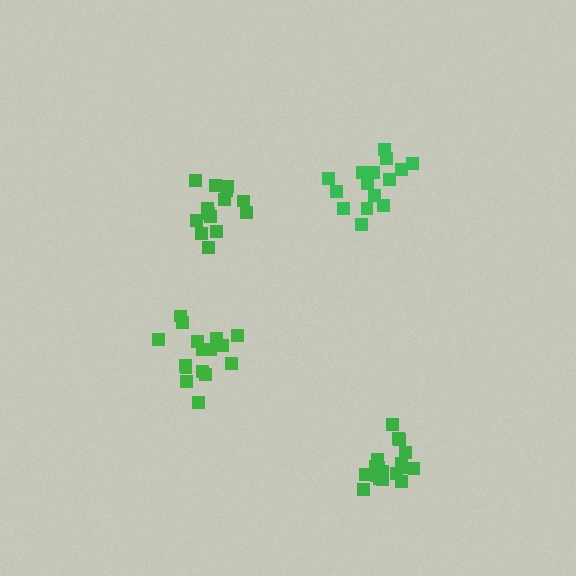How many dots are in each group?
Group 1: 15 dots, Group 2: 14 dots, Group 3: 18 dots, Group 4: 16 dots (63 total).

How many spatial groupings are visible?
There are 4 spatial groupings.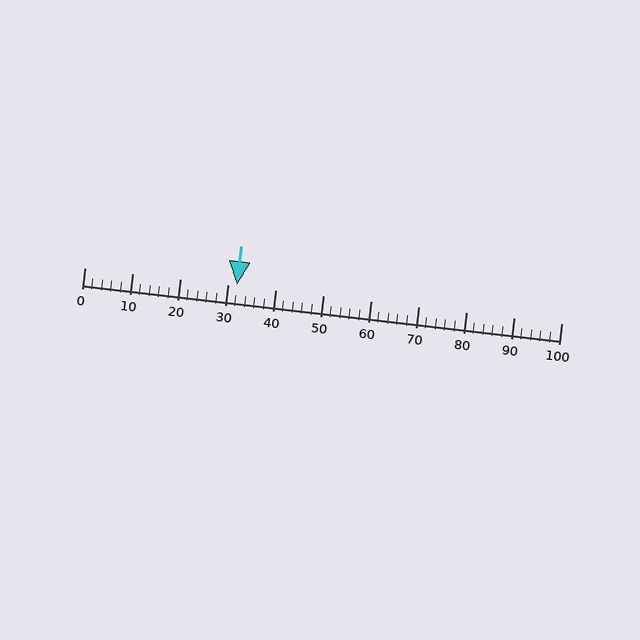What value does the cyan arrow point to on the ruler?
The cyan arrow points to approximately 32.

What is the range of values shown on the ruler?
The ruler shows values from 0 to 100.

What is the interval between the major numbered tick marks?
The major tick marks are spaced 10 units apart.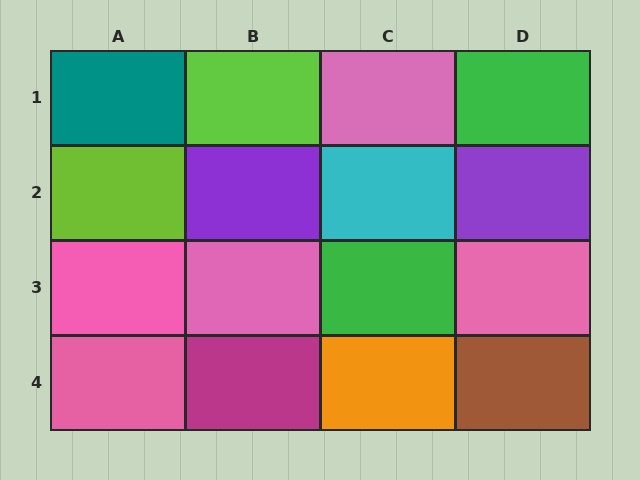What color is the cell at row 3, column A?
Pink.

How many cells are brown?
1 cell is brown.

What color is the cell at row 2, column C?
Cyan.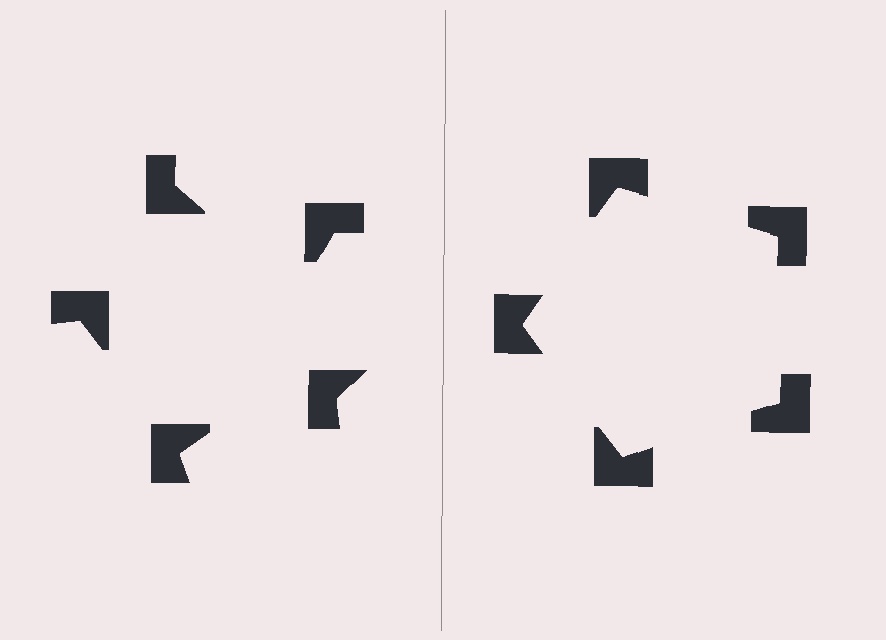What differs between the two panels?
The notched squares are positioned identically on both sides; only the wedge orientations differ. On the right they align to a pentagon; on the left they are misaligned.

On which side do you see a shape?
An illusory pentagon appears on the right side. On the left side the wedge cuts are rotated, so no coherent shape forms.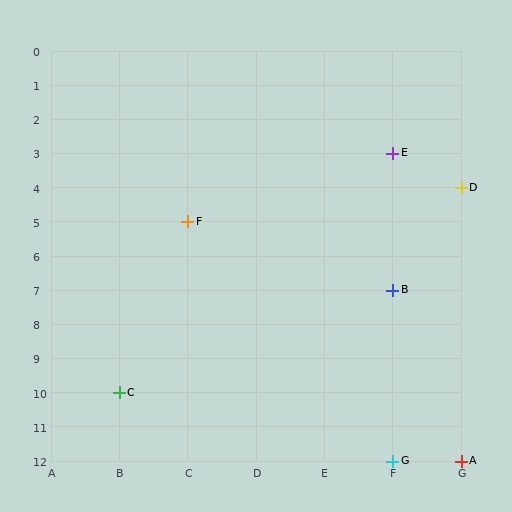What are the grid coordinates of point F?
Point F is at grid coordinates (C, 5).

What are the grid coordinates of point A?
Point A is at grid coordinates (G, 12).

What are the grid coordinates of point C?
Point C is at grid coordinates (B, 10).